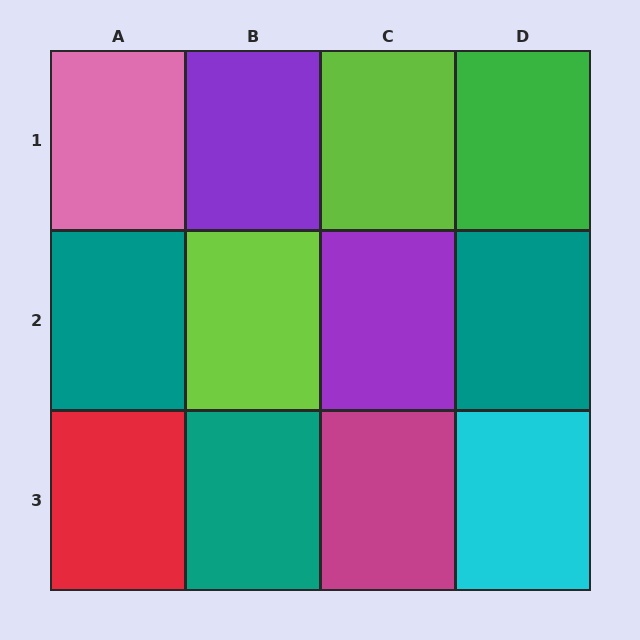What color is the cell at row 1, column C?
Lime.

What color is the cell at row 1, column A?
Pink.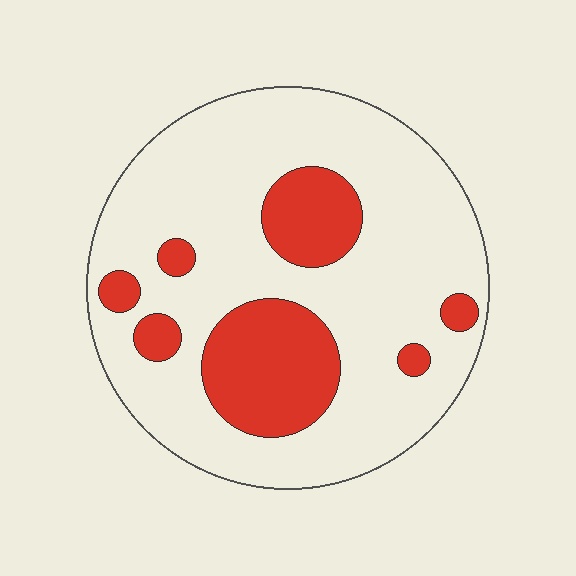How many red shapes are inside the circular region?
7.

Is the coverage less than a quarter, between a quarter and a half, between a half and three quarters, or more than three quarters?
Less than a quarter.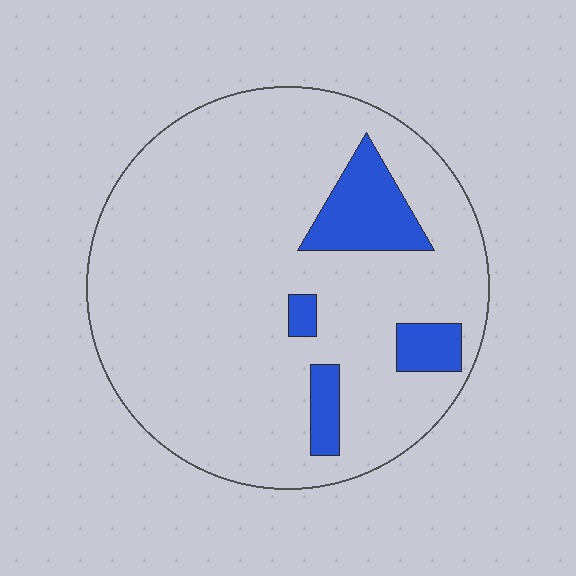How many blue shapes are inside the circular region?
4.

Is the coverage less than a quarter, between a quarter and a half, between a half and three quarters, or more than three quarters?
Less than a quarter.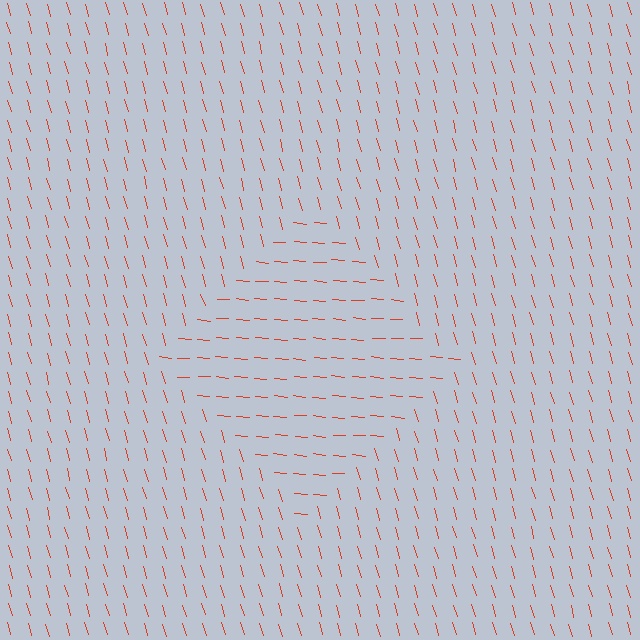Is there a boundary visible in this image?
Yes, there is a texture boundary formed by a change in line orientation.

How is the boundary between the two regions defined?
The boundary is defined purely by a change in line orientation (approximately 69 degrees difference). All lines are the same color and thickness.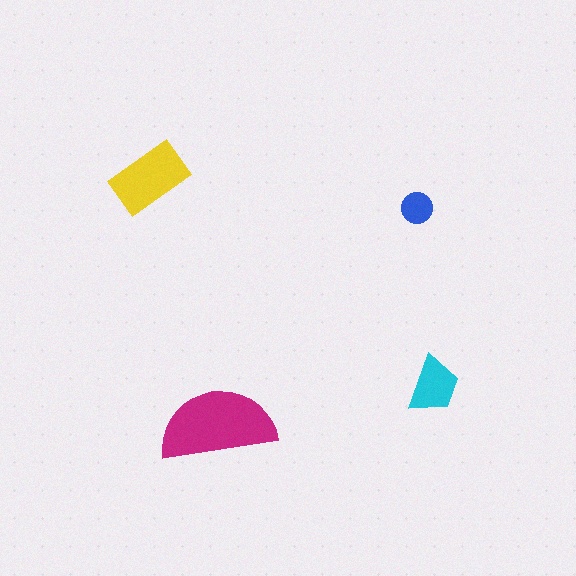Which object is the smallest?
The blue circle.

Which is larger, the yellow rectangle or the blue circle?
The yellow rectangle.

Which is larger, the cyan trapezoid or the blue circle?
The cyan trapezoid.